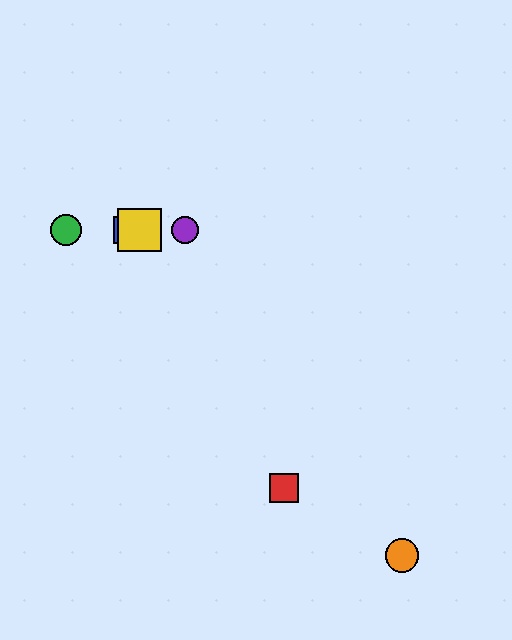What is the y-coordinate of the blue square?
The blue square is at y≈230.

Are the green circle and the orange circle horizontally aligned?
No, the green circle is at y≈230 and the orange circle is at y≈556.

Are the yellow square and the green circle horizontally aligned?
Yes, both are at y≈230.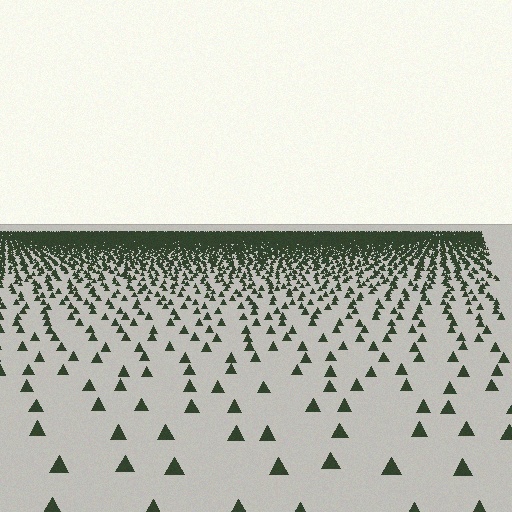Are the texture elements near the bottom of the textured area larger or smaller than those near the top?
Larger. Near the bottom, elements are closer to the viewer and appear at a bigger on-screen size.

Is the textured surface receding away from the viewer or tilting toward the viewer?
The surface is receding away from the viewer. Texture elements get smaller and denser toward the top.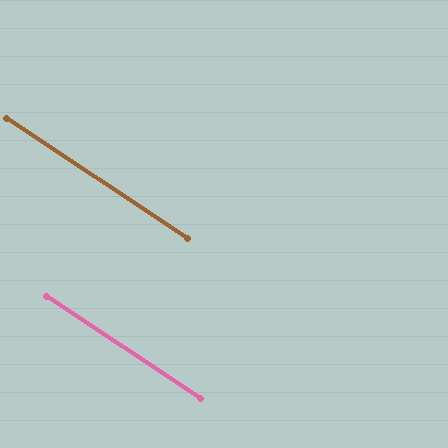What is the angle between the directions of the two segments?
Approximately 0 degrees.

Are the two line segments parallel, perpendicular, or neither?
Parallel — their directions differ by only 0.1°.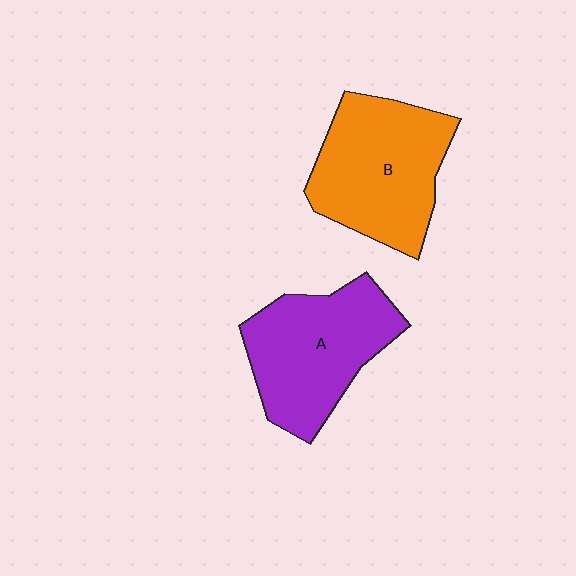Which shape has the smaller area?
Shape A (purple).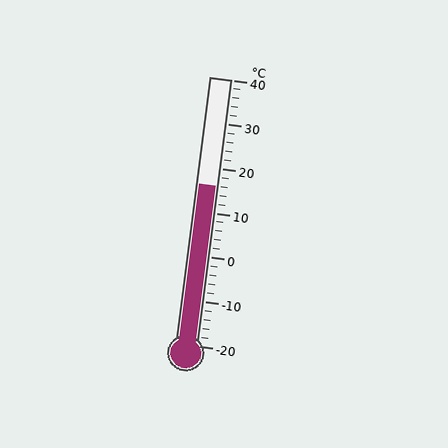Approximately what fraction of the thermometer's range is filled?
The thermometer is filled to approximately 60% of its range.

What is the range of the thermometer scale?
The thermometer scale ranges from -20°C to 40°C.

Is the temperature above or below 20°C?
The temperature is below 20°C.